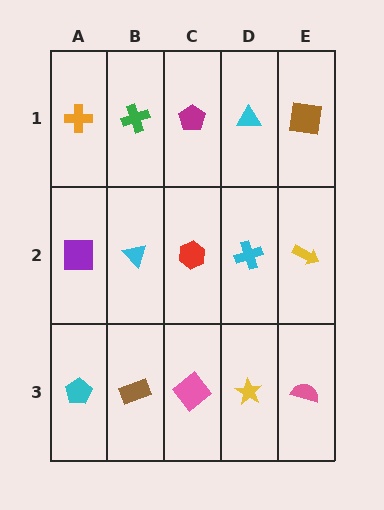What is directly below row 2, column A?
A cyan pentagon.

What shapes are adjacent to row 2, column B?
A green cross (row 1, column B), a brown rectangle (row 3, column B), a purple square (row 2, column A), a red hexagon (row 2, column C).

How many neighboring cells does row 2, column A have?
3.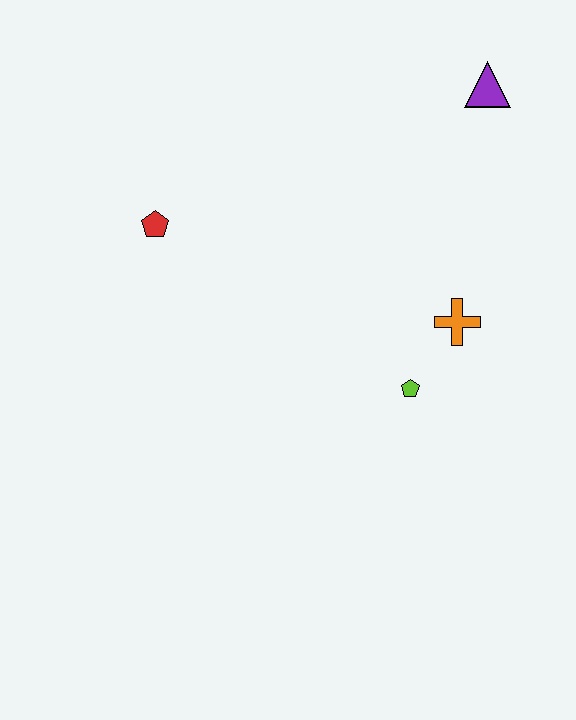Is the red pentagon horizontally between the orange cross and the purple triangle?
No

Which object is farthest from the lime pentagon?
The purple triangle is farthest from the lime pentagon.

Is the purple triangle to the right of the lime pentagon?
Yes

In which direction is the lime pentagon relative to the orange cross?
The lime pentagon is below the orange cross.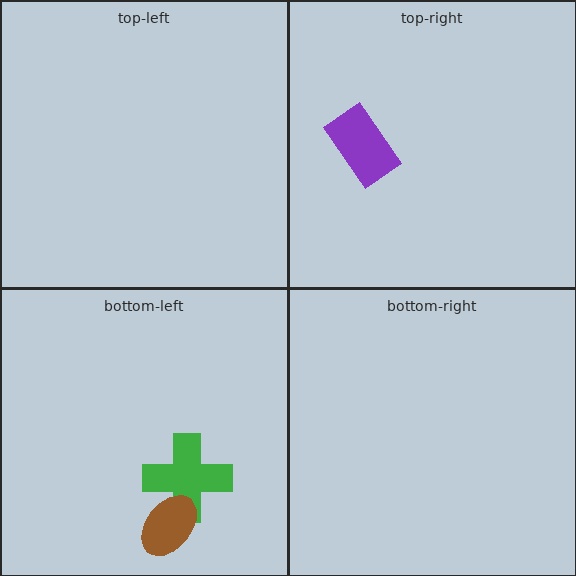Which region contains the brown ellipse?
The bottom-left region.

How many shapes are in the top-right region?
1.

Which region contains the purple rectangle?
The top-right region.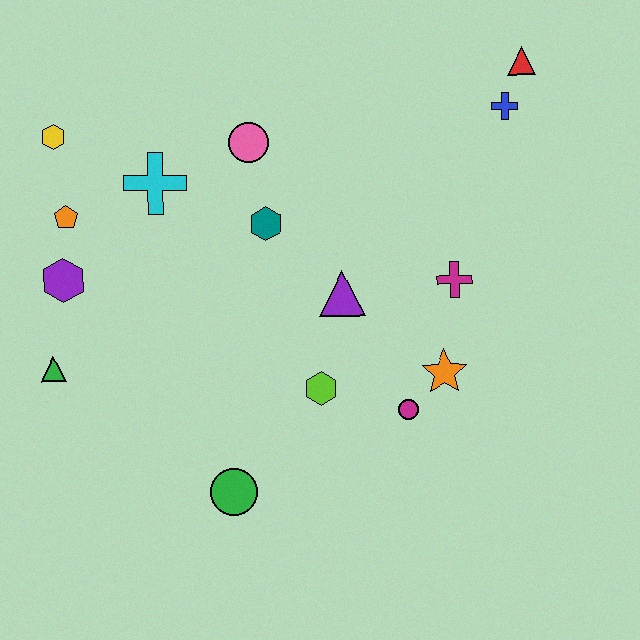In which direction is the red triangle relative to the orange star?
The red triangle is above the orange star.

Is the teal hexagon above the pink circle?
No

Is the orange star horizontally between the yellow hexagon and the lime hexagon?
No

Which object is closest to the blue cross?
The red triangle is closest to the blue cross.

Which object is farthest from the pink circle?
The green circle is farthest from the pink circle.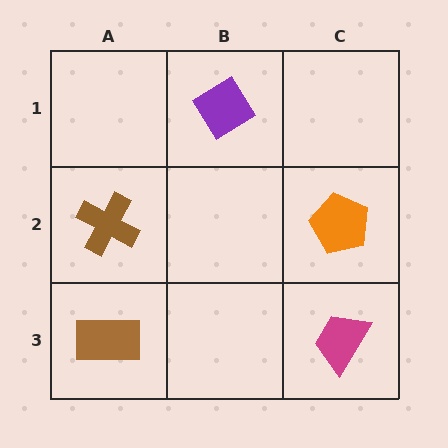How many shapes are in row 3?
2 shapes.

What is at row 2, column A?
A brown cross.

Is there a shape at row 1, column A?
No, that cell is empty.